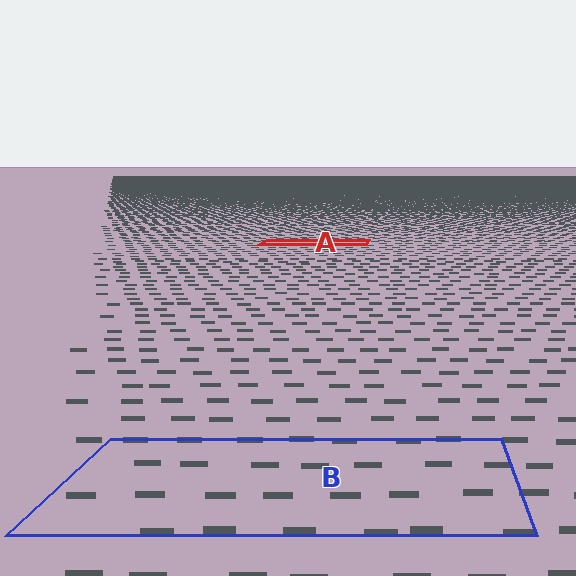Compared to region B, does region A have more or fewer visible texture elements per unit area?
Region A has more texture elements per unit area — they are packed more densely because it is farther away.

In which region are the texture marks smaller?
The texture marks are smaller in region A, because it is farther away.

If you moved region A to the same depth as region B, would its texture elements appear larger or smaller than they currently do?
They would appear larger. At a closer depth, the same texture elements are projected at a bigger on-screen size.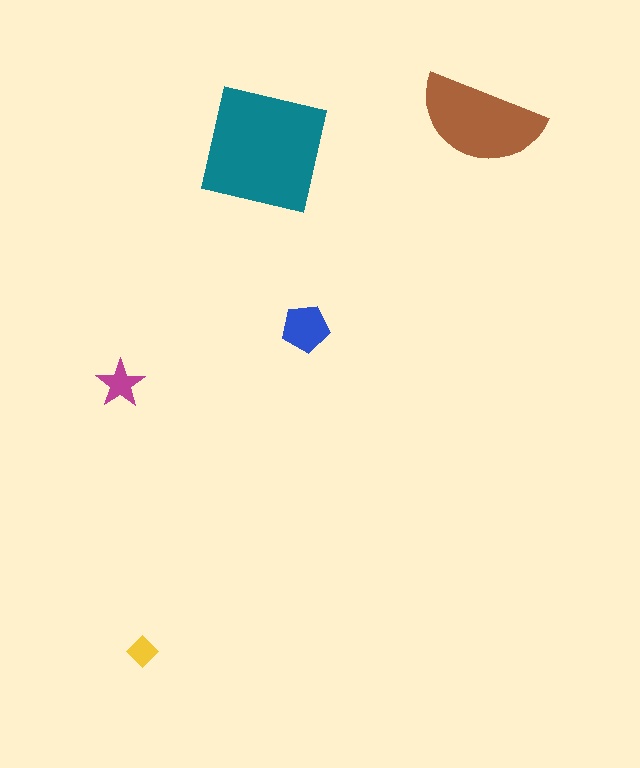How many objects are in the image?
There are 5 objects in the image.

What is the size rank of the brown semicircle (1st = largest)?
2nd.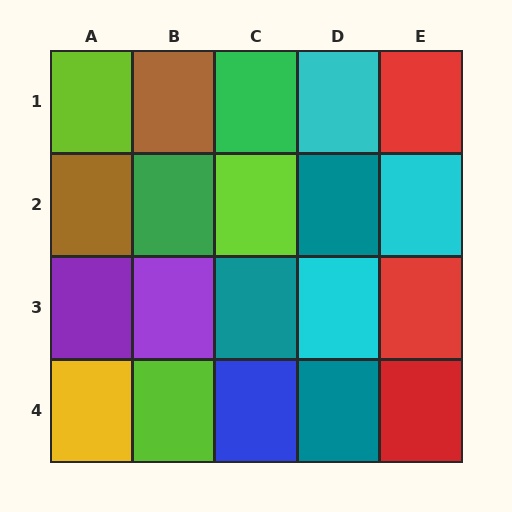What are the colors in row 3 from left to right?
Purple, purple, teal, cyan, red.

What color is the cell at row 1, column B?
Brown.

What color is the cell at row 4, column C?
Blue.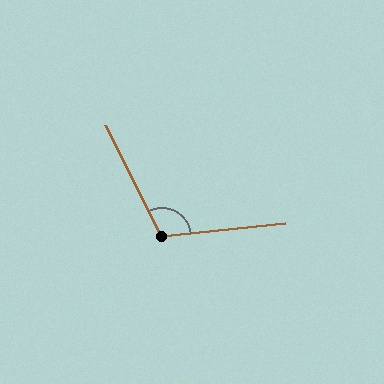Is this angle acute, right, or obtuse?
It is obtuse.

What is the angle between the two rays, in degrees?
Approximately 110 degrees.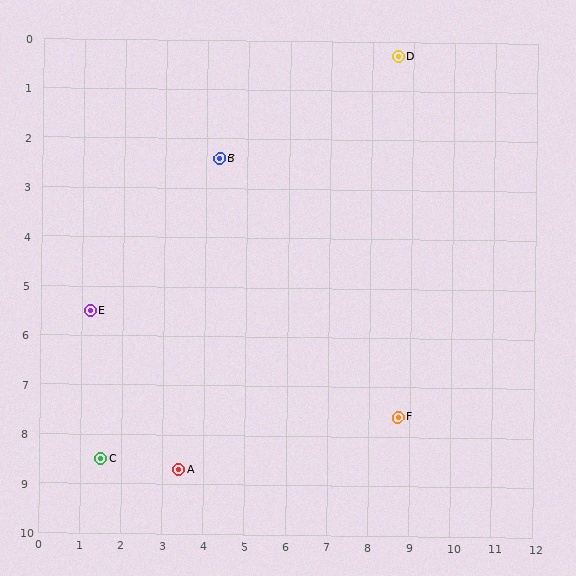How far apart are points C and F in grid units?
Points C and F are about 7.3 grid units apart.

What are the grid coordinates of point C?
Point C is at approximately (1.5, 8.5).